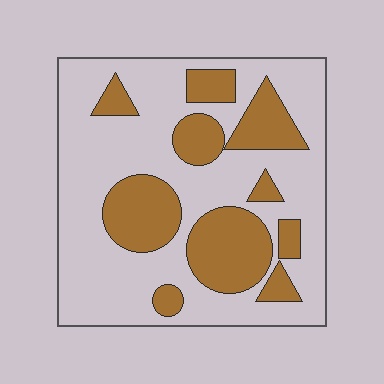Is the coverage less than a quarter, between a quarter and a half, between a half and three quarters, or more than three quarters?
Between a quarter and a half.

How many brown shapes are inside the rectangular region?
10.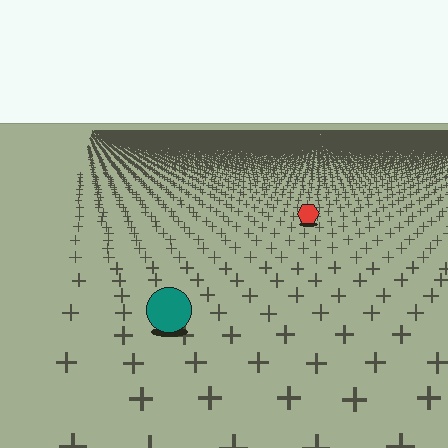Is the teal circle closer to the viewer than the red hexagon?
Yes. The teal circle is closer — you can tell from the texture gradient: the ground texture is coarser near it.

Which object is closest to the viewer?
The teal circle is closest. The texture marks near it are larger and more spread out.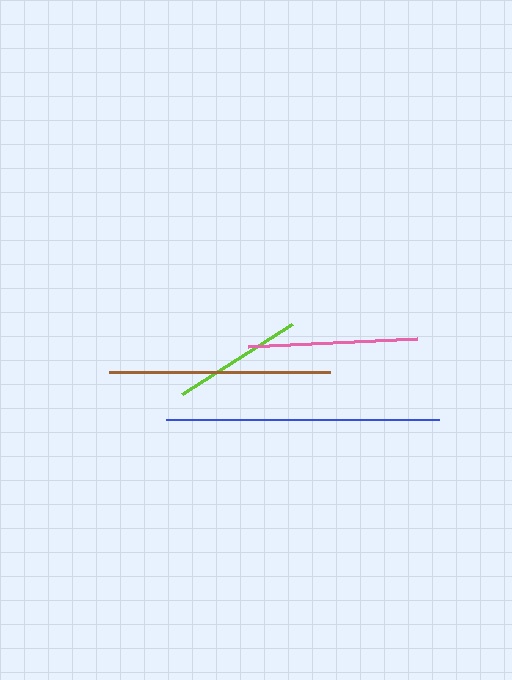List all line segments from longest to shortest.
From longest to shortest: blue, brown, pink, lime.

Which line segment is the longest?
The blue line is the longest at approximately 273 pixels.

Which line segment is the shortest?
The lime line is the shortest at approximately 130 pixels.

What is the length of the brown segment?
The brown segment is approximately 221 pixels long.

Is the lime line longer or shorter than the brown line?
The brown line is longer than the lime line.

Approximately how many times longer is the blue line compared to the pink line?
The blue line is approximately 1.6 times the length of the pink line.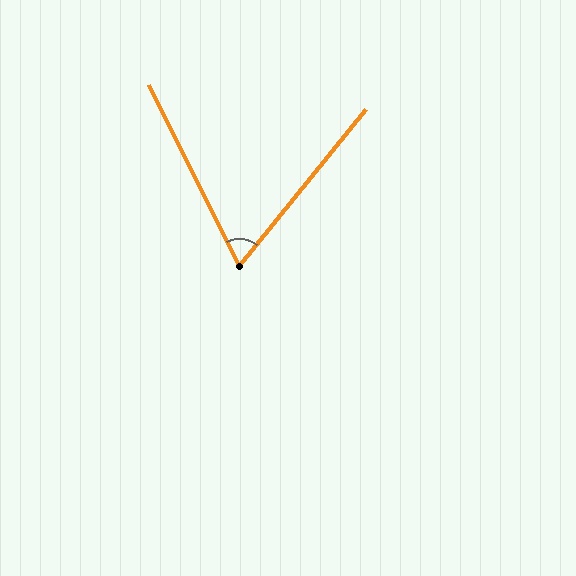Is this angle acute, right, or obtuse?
It is acute.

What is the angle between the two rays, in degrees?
Approximately 66 degrees.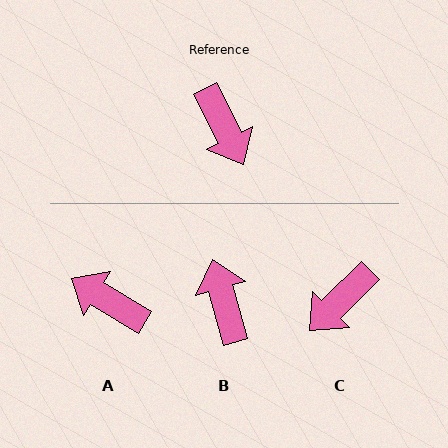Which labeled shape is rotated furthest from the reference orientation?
B, about 169 degrees away.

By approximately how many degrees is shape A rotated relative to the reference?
Approximately 148 degrees clockwise.